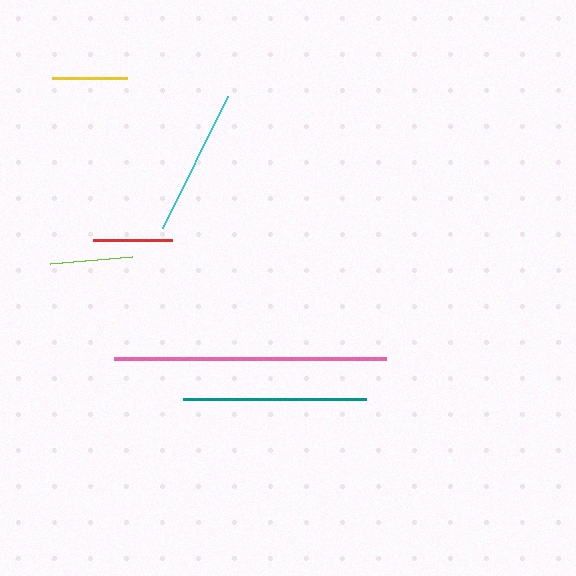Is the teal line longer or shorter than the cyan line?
The teal line is longer than the cyan line.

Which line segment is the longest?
The pink line is the longest at approximately 272 pixels.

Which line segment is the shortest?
The yellow line is the shortest at approximately 75 pixels.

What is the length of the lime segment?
The lime segment is approximately 82 pixels long.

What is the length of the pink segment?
The pink segment is approximately 272 pixels long.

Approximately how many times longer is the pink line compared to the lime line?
The pink line is approximately 3.3 times the length of the lime line.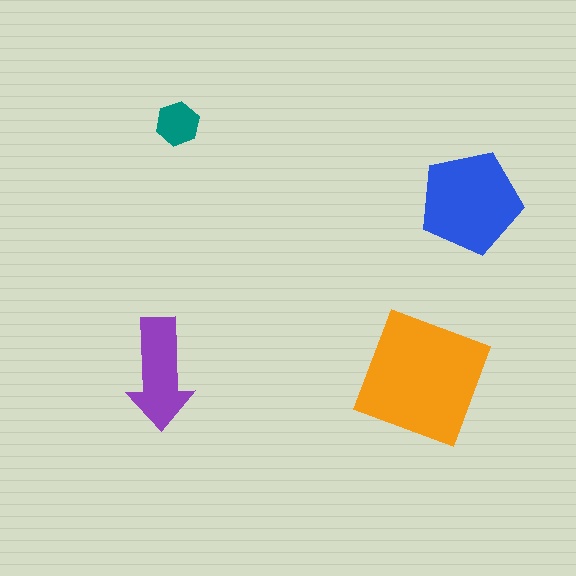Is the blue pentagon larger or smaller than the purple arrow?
Larger.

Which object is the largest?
The orange square.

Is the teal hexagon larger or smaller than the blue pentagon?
Smaller.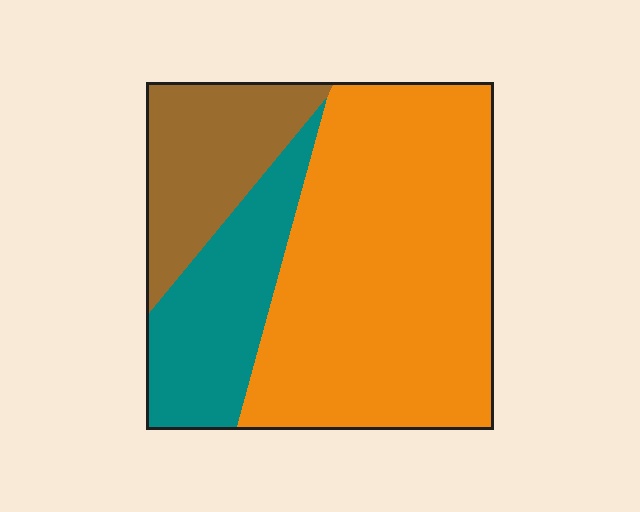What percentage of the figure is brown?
Brown takes up about one fifth (1/5) of the figure.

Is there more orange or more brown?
Orange.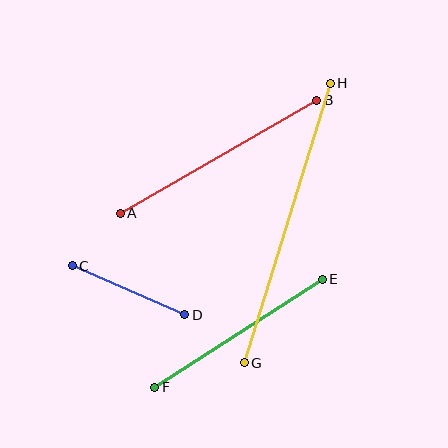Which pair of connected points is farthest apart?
Points G and H are farthest apart.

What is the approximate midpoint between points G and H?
The midpoint is at approximately (287, 223) pixels.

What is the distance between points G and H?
The distance is approximately 292 pixels.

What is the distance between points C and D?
The distance is approximately 123 pixels.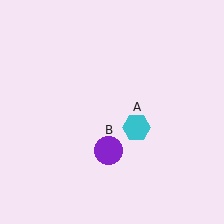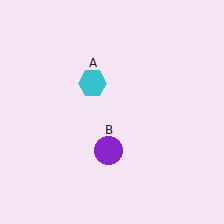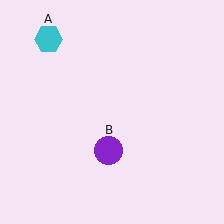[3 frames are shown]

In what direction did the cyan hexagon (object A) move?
The cyan hexagon (object A) moved up and to the left.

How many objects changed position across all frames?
1 object changed position: cyan hexagon (object A).